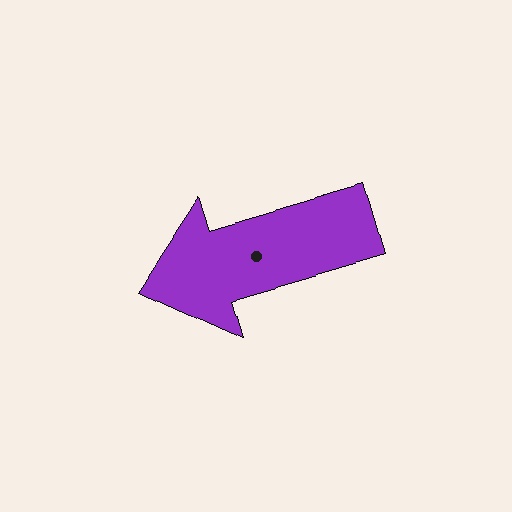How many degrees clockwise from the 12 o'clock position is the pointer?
Approximately 254 degrees.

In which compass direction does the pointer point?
West.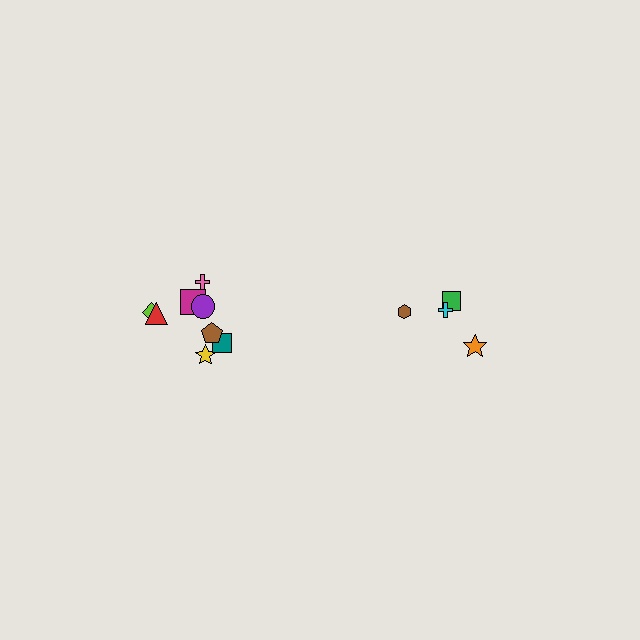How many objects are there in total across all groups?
There are 12 objects.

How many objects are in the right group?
There are 4 objects.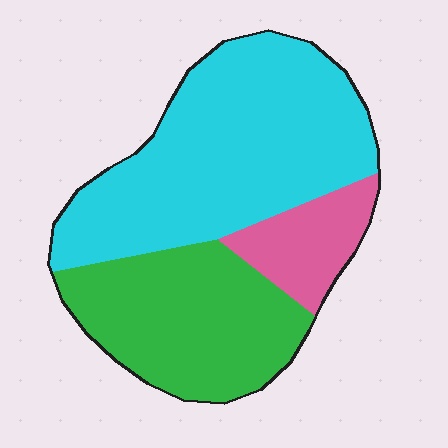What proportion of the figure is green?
Green takes up between a quarter and a half of the figure.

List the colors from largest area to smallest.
From largest to smallest: cyan, green, pink.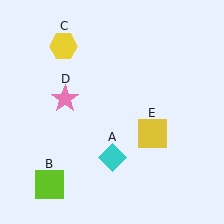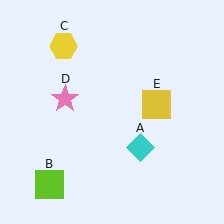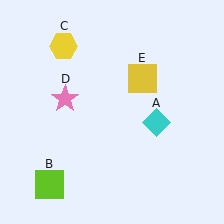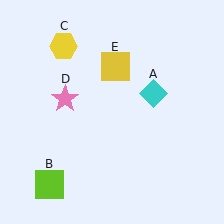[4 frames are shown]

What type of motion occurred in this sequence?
The cyan diamond (object A), yellow square (object E) rotated counterclockwise around the center of the scene.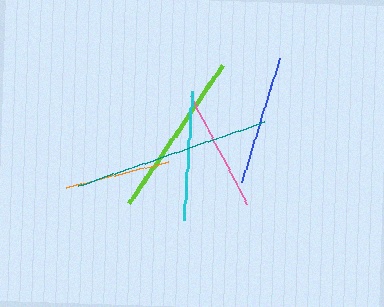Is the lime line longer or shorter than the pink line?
The lime line is longer than the pink line.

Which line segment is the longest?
The teal line is the longest at approximately 197 pixels.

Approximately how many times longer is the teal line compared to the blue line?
The teal line is approximately 1.5 times the length of the blue line.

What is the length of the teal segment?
The teal segment is approximately 197 pixels long.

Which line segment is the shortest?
The orange line is the shortest at approximately 105 pixels.